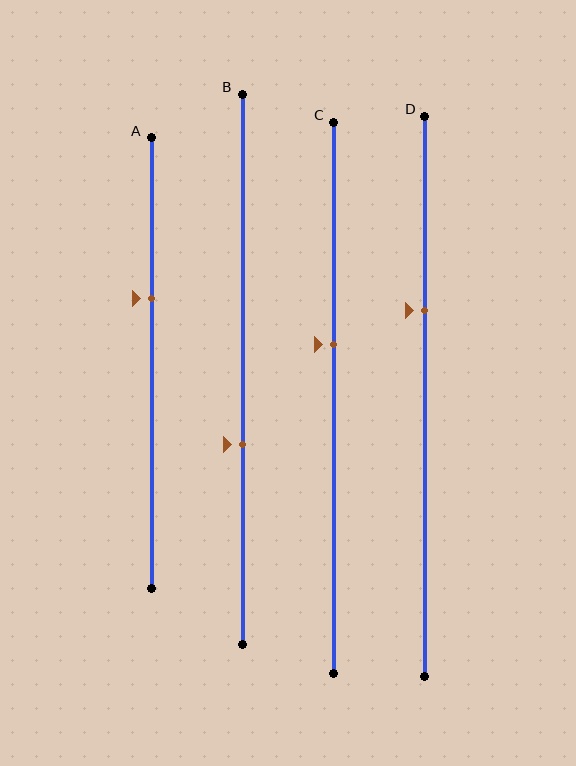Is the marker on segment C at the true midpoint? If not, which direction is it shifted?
No, the marker on segment C is shifted upward by about 10% of the segment length.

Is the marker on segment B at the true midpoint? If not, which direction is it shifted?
No, the marker on segment B is shifted downward by about 14% of the segment length.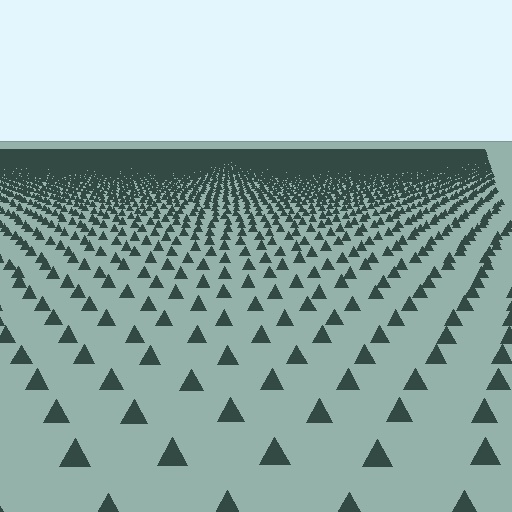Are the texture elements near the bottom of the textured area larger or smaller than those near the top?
Larger. Near the bottom, elements are closer to the viewer and appear at a bigger on-screen size.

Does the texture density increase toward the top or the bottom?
Density increases toward the top.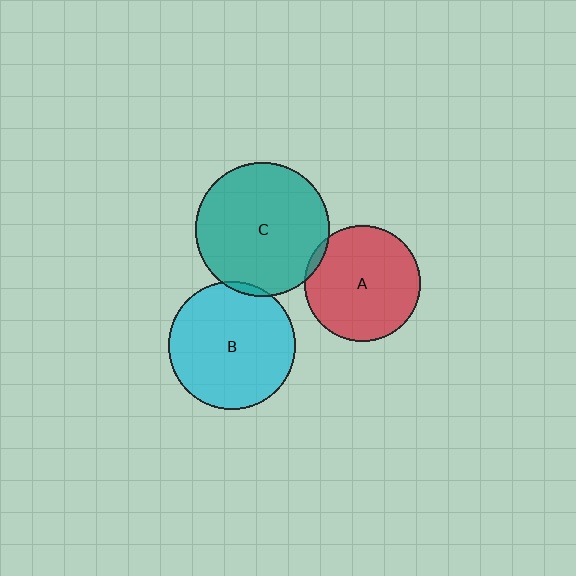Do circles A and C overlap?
Yes.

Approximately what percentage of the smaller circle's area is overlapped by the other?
Approximately 5%.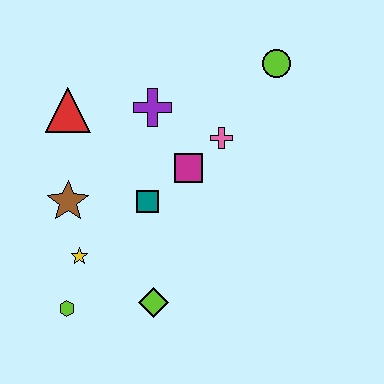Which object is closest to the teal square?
The magenta square is closest to the teal square.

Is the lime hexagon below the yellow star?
Yes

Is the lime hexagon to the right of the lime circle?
No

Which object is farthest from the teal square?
The lime circle is farthest from the teal square.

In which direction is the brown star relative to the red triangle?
The brown star is below the red triangle.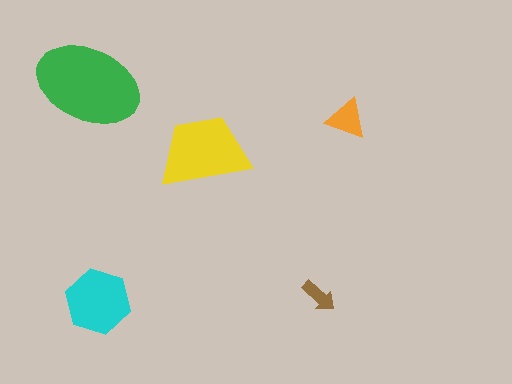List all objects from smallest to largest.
The brown arrow, the orange triangle, the cyan hexagon, the yellow trapezoid, the green ellipse.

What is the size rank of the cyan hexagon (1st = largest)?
3rd.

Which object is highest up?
The green ellipse is topmost.